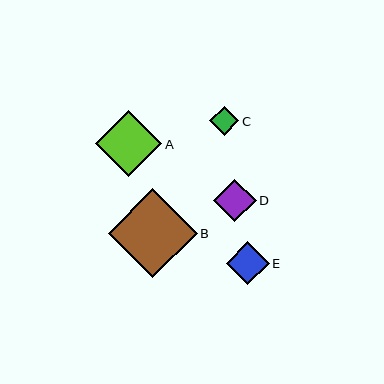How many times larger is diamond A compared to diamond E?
Diamond A is approximately 1.5 times the size of diamond E.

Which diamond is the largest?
Diamond B is the largest with a size of approximately 89 pixels.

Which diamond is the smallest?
Diamond C is the smallest with a size of approximately 29 pixels.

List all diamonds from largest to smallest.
From largest to smallest: B, A, E, D, C.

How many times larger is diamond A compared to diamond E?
Diamond A is approximately 1.5 times the size of diamond E.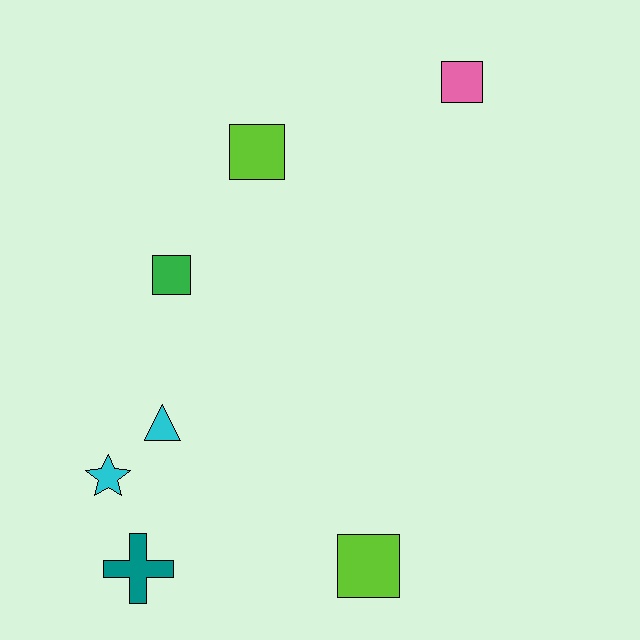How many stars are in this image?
There is 1 star.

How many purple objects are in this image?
There are no purple objects.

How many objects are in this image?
There are 7 objects.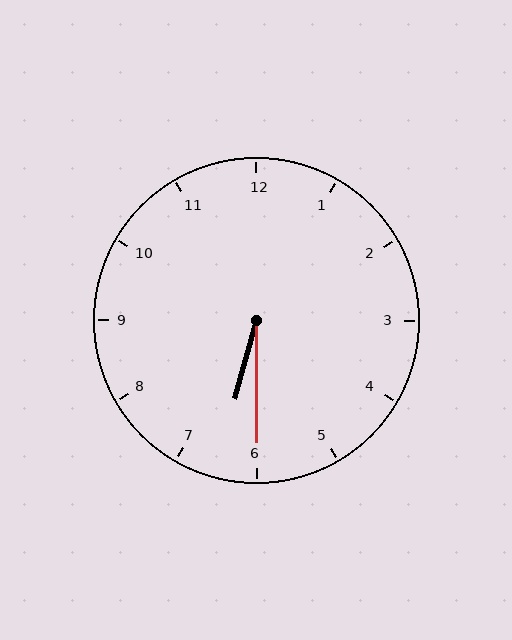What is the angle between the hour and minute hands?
Approximately 15 degrees.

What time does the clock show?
6:30.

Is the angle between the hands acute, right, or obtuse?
It is acute.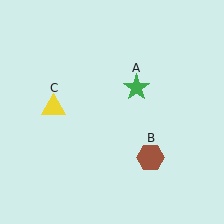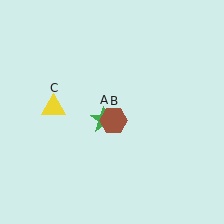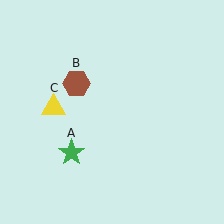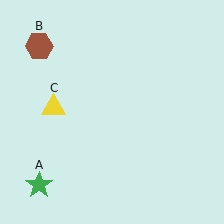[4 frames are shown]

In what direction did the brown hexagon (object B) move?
The brown hexagon (object B) moved up and to the left.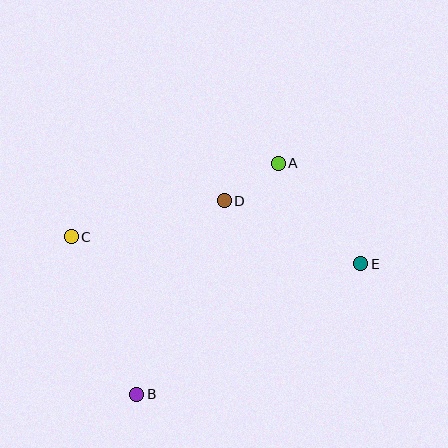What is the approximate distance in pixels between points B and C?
The distance between B and C is approximately 170 pixels.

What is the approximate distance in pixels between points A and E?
The distance between A and E is approximately 130 pixels.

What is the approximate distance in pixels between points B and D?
The distance between B and D is approximately 212 pixels.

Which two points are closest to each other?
Points A and D are closest to each other.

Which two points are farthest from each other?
Points C and E are farthest from each other.